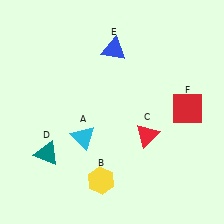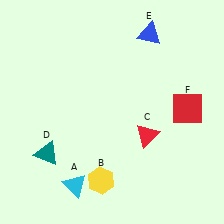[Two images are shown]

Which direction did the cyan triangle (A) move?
The cyan triangle (A) moved down.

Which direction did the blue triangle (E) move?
The blue triangle (E) moved right.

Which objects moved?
The objects that moved are: the cyan triangle (A), the blue triangle (E).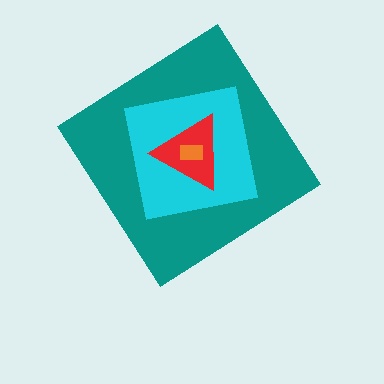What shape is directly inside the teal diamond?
The cyan square.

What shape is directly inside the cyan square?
The red triangle.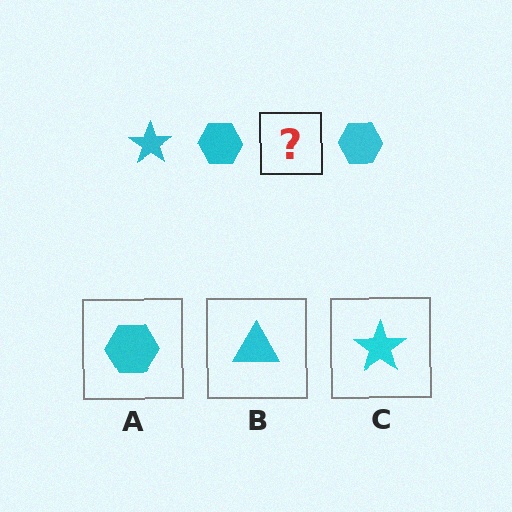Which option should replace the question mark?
Option C.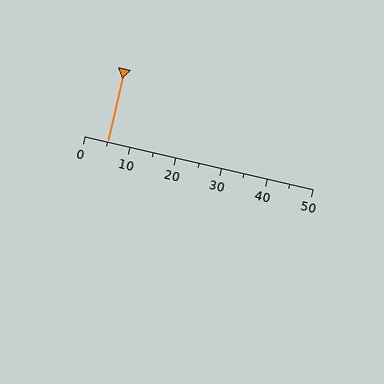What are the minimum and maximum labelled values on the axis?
The axis runs from 0 to 50.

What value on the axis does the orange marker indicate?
The marker indicates approximately 5.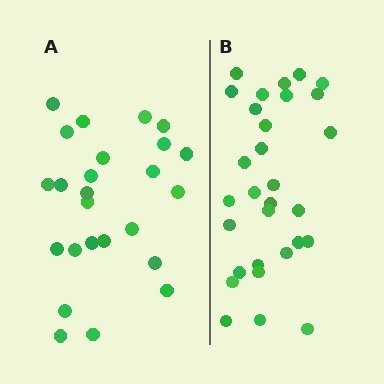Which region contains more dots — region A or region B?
Region B (the right region) has more dots.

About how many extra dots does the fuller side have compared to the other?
Region B has about 5 more dots than region A.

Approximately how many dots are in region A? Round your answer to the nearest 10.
About 20 dots. (The exact count is 25, which rounds to 20.)